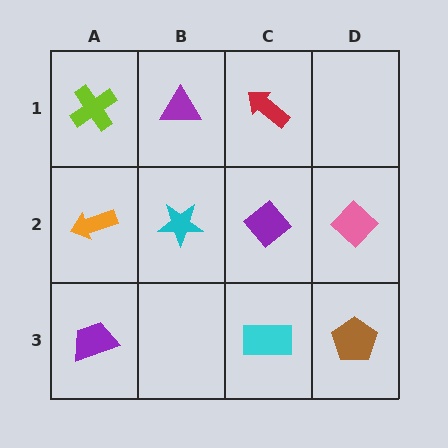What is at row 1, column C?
A red arrow.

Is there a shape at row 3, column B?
No, that cell is empty.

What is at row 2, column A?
An orange arrow.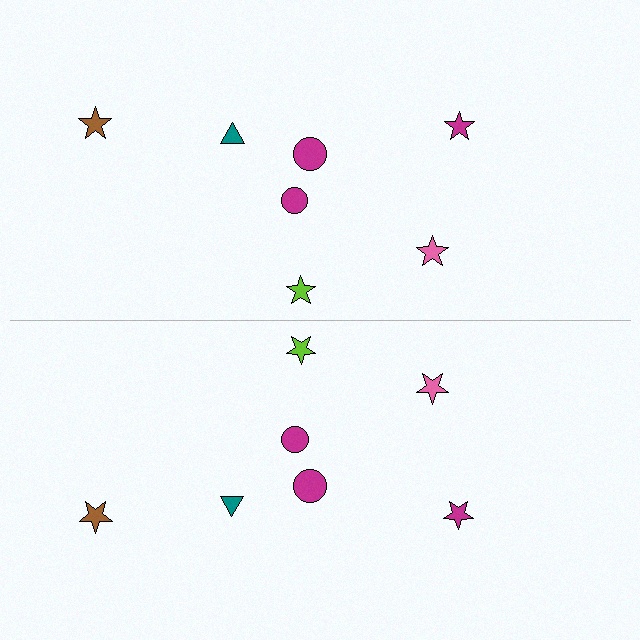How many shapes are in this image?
There are 14 shapes in this image.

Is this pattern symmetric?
Yes, this pattern has bilateral (reflection) symmetry.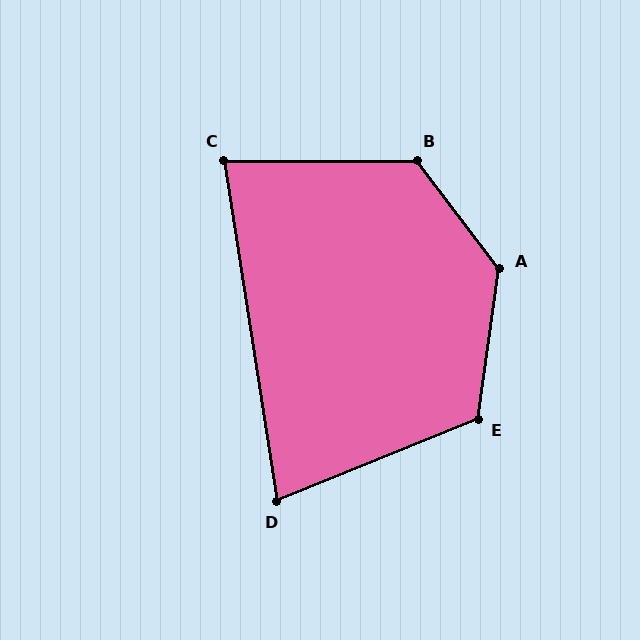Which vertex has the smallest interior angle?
D, at approximately 77 degrees.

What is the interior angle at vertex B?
Approximately 127 degrees (obtuse).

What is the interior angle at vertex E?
Approximately 120 degrees (obtuse).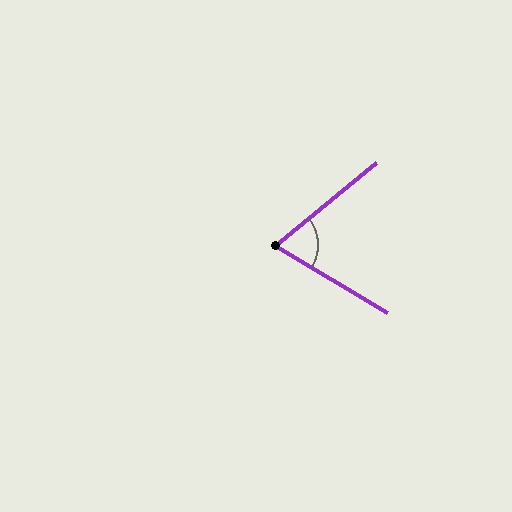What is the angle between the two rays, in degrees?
Approximately 70 degrees.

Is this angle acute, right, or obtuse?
It is acute.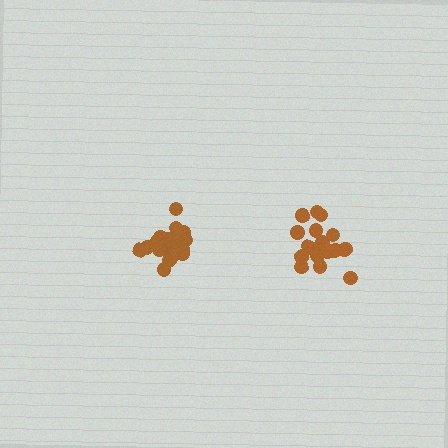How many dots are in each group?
Group 1: 21 dots, Group 2: 19 dots (40 total).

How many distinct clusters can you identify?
There are 2 distinct clusters.